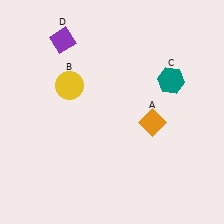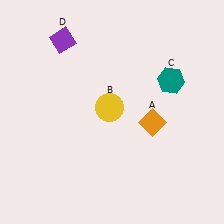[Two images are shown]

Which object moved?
The yellow circle (B) moved right.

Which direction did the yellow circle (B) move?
The yellow circle (B) moved right.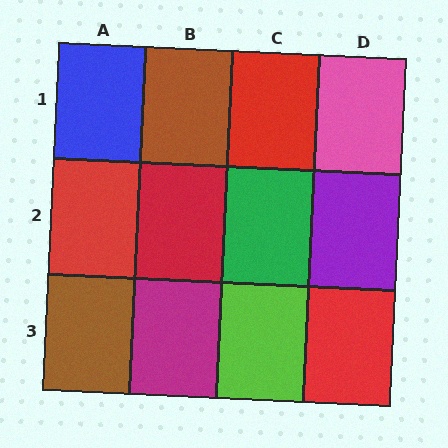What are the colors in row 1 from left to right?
Blue, brown, red, pink.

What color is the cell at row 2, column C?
Green.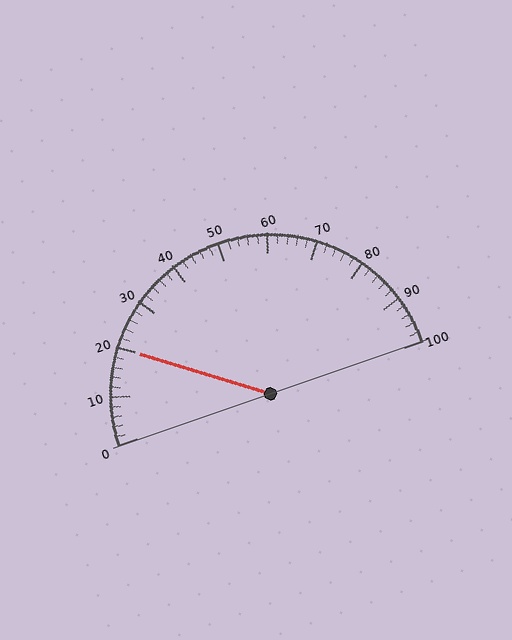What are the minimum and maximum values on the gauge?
The gauge ranges from 0 to 100.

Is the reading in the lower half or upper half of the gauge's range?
The reading is in the lower half of the range (0 to 100).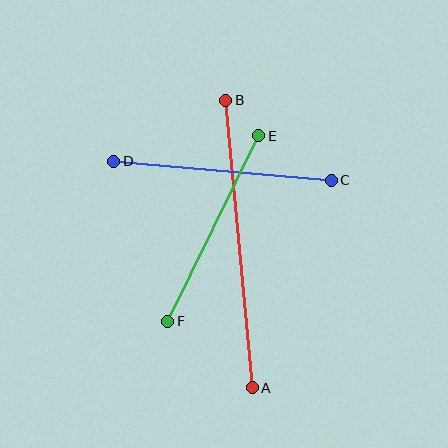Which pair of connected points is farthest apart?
Points A and B are farthest apart.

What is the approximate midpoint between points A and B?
The midpoint is at approximately (239, 244) pixels.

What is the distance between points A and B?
The distance is approximately 289 pixels.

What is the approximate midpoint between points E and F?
The midpoint is at approximately (213, 228) pixels.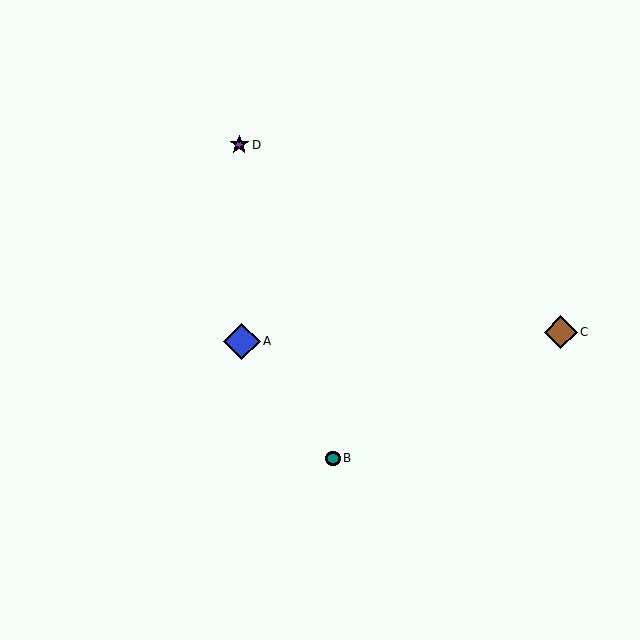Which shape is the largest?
The blue diamond (labeled A) is the largest.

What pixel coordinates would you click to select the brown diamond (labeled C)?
Click at (561, 332) to select the brown diamond C.